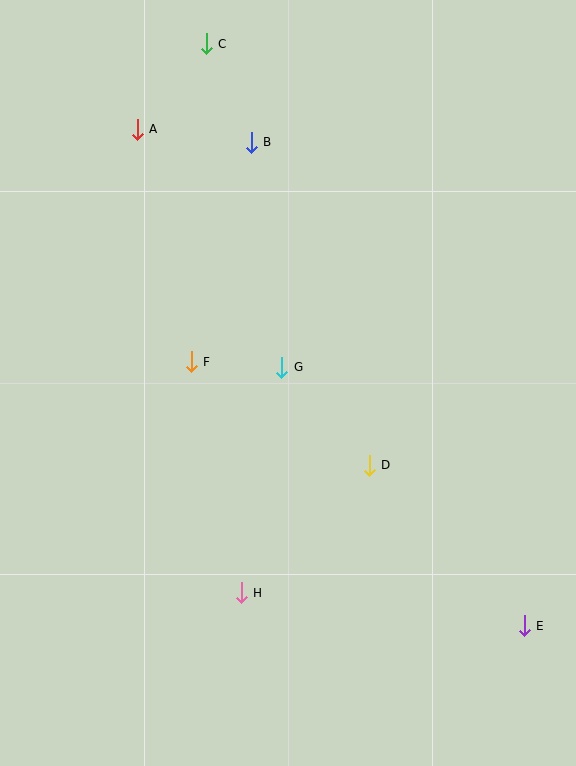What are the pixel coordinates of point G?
Point G is at (282, 367).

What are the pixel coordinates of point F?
Point F is at (191, 362).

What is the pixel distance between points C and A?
The distance between C and A is 110 pixels.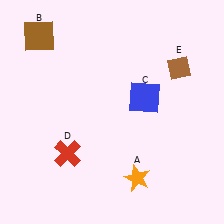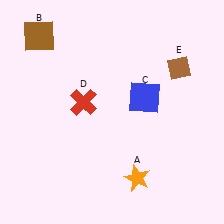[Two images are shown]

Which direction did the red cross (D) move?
The red cross (D) moved up.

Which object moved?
The red cross (D) moved up.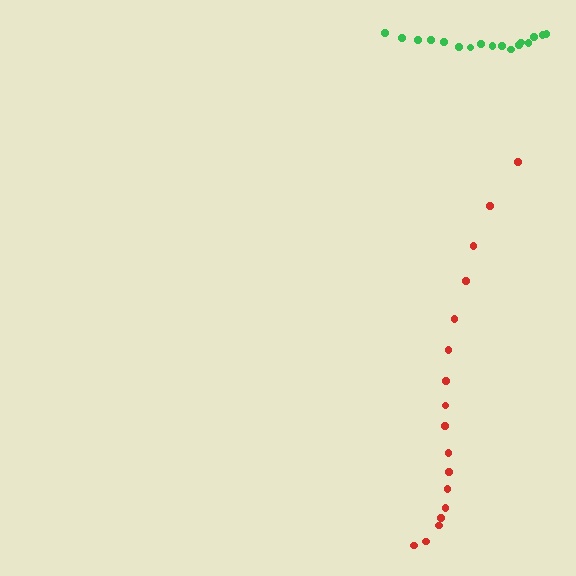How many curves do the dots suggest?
There are 2 distinct paths.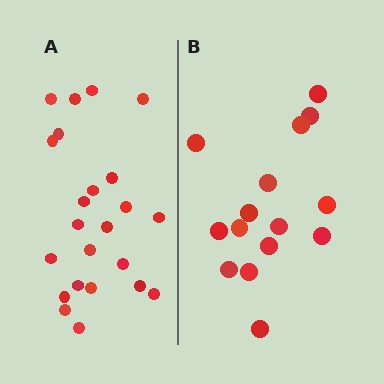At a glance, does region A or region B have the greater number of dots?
Region A (the left region) has more dots.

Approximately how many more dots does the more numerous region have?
Region A has roughly 8 or so more dots than region B.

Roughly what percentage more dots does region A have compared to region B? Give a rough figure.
About 55% more.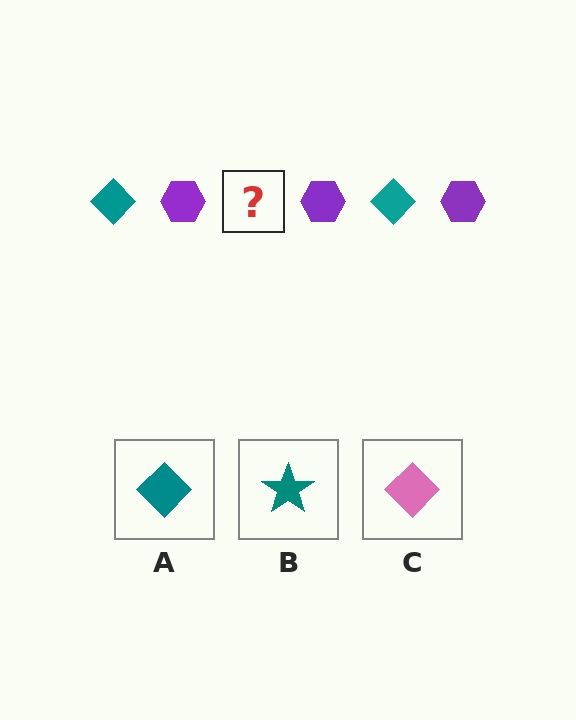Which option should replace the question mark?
Option A.